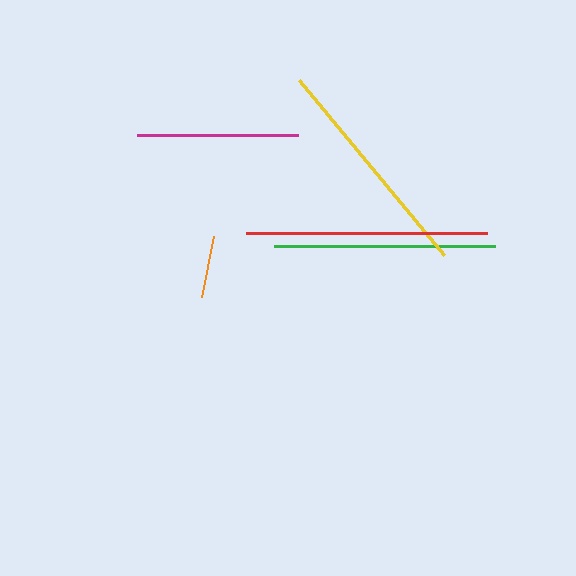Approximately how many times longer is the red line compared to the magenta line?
The red line is approximately 1.5 times the length of the magenta line.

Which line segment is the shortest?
The orange line is the shortest at approximately 62 pixels.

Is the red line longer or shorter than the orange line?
The red line is longer than the orange line.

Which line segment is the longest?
The red line is the longest at approximately 241 pixels.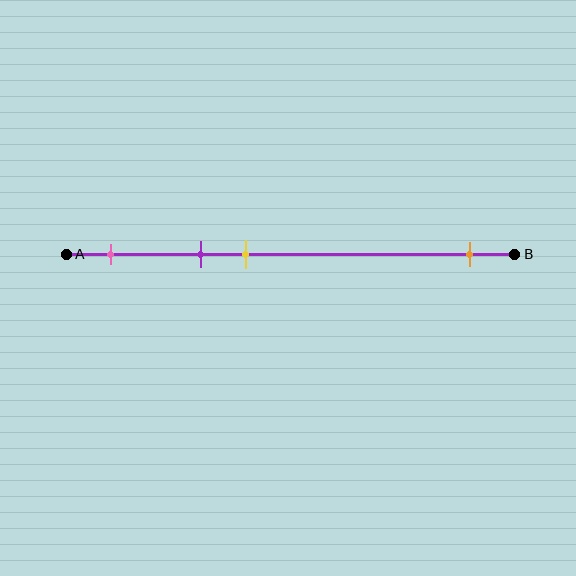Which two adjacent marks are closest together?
The purple and yellow marks are the closest adjacent pair.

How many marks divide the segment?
There are 4 marks dividing the segment.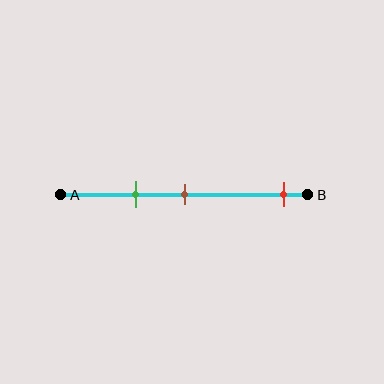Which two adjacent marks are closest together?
The green and brown marks are the closest adjacent pair.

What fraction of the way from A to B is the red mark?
The red mark is approximately 90% (0.9) of the way from A to B.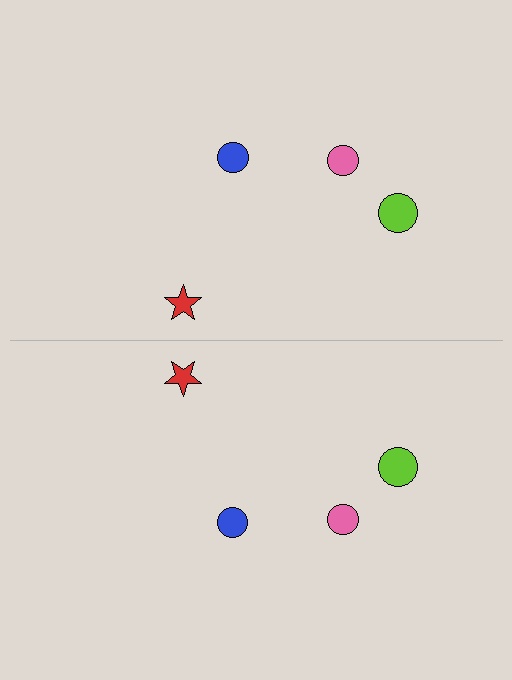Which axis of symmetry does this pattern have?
The pattern has a horizontal axis of symmetry running through the center of the image.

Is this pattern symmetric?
Yes, this pattern has bilateral (reflection) symmetry.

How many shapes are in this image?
There are 8 shapes in this image.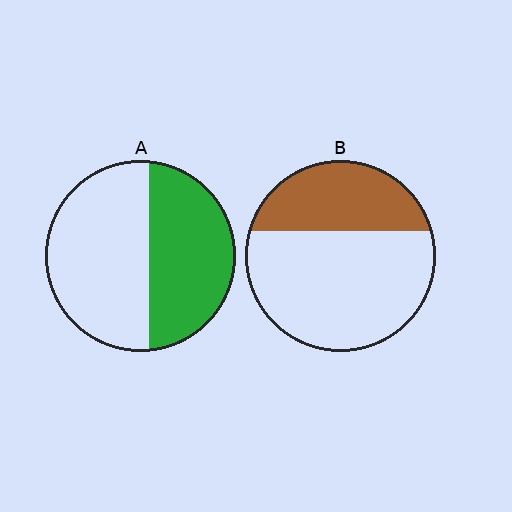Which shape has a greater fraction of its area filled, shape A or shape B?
Shape A.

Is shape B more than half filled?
No.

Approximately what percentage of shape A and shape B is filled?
A is approximately 45% and B is approximately 35%.